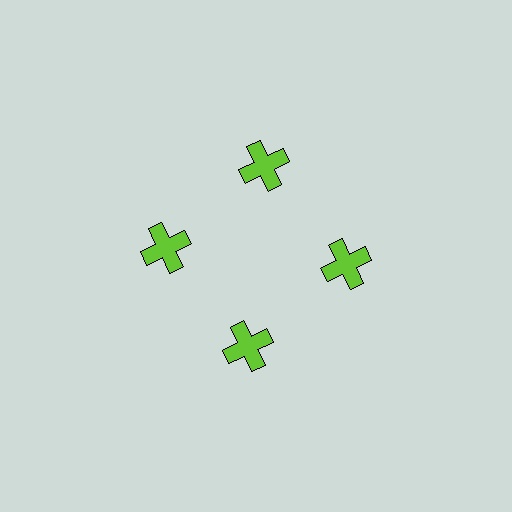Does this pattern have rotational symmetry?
Yes, this pattern has 4-fold rotational symmetry. It looks the same after rotating 90 degrees around the center.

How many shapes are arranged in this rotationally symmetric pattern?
There are 4 shapes, arranged in 4 groups of 1.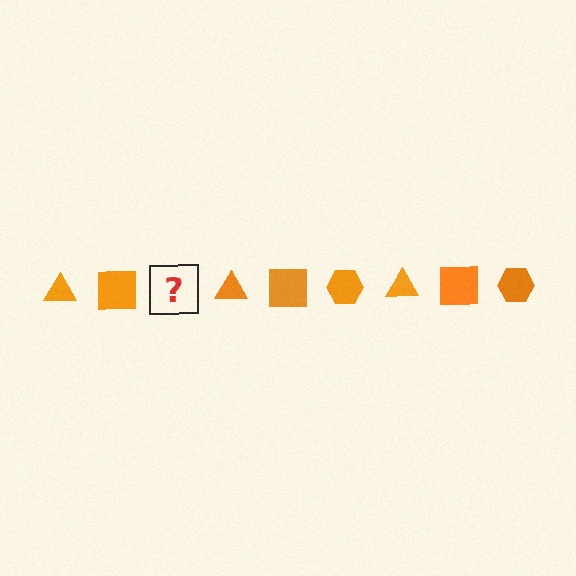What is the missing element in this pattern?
The missing element is an orange hexagon.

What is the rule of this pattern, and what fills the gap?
The rule is that the pattern cycles through triangle, square, hexagon shapes in orange. The gap should be filled with an orange hexagon.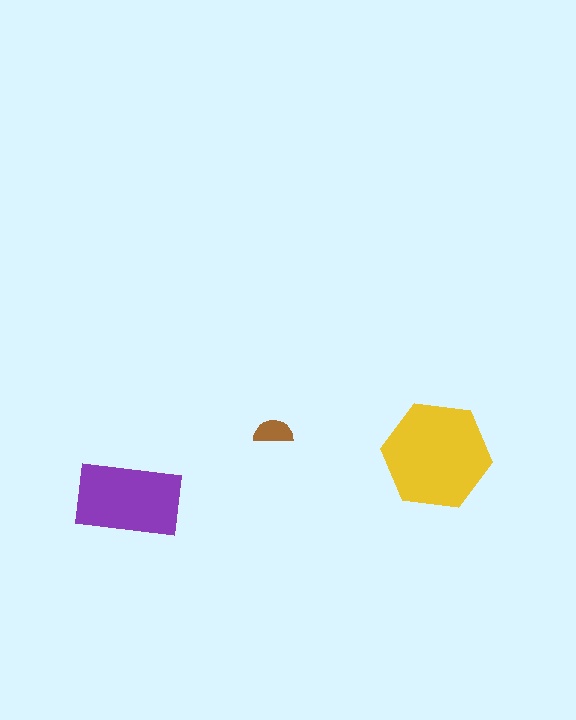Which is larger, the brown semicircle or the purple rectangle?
The purple rectangle.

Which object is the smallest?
The brown semicircle.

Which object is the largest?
The yellow hexagon.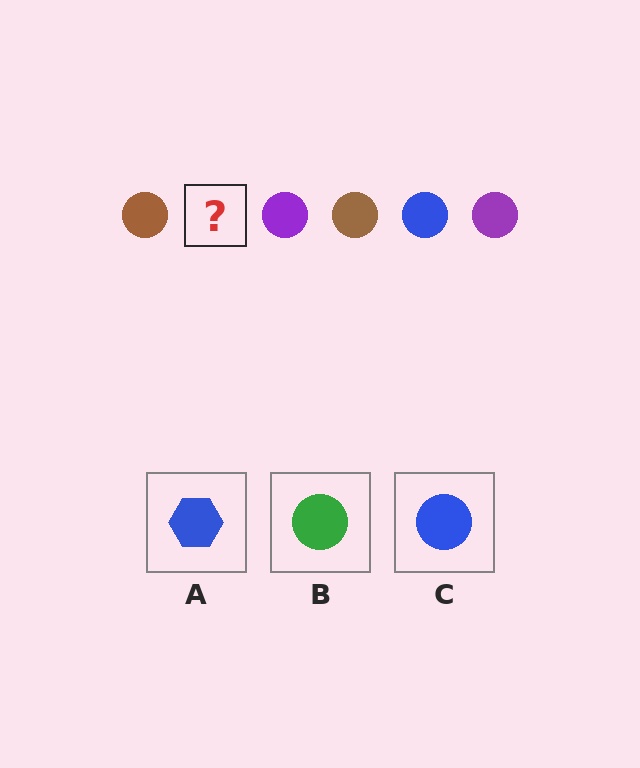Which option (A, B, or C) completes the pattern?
C.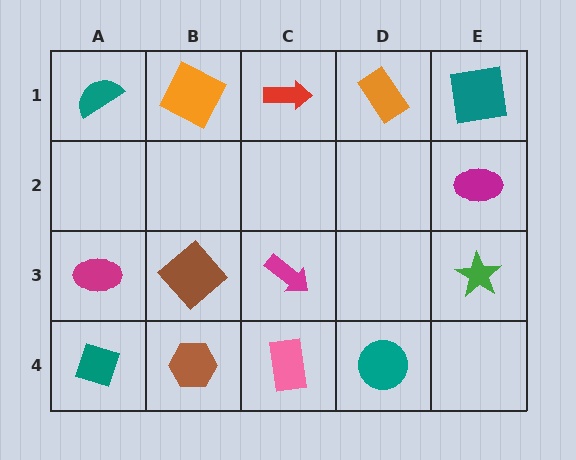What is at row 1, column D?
An orange rectangle.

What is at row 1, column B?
An orange square.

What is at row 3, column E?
A green star.